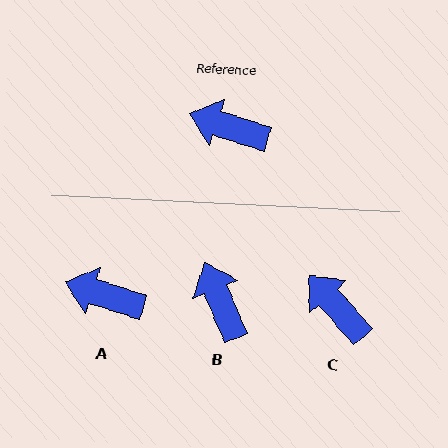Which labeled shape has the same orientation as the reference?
A.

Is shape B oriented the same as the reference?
No, it is off by about 50 degrees.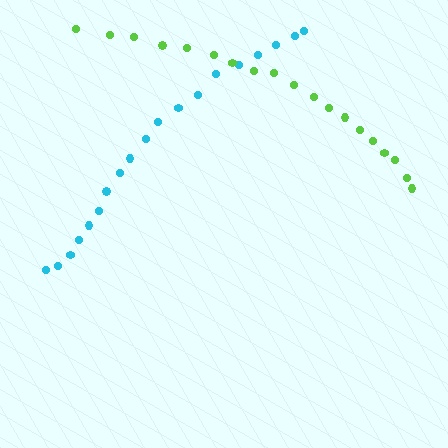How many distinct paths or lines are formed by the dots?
There are 2 distinct paths.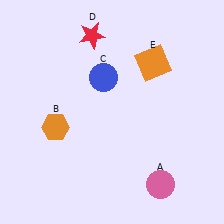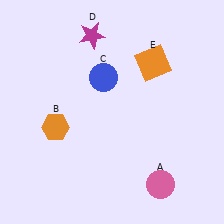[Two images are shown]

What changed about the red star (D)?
In Image 1, D is red. In Image 2, it changed to magenta.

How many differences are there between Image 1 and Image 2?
There is 1 difference between the two images.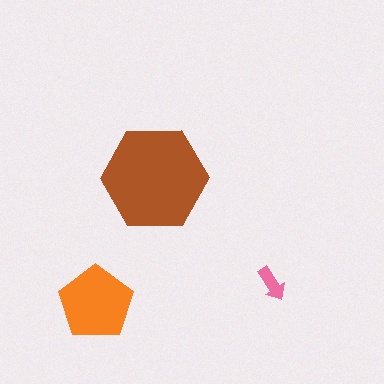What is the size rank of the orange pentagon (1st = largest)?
2nd.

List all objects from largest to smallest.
The brown hexagon, the orange pentagon, the pink arrow.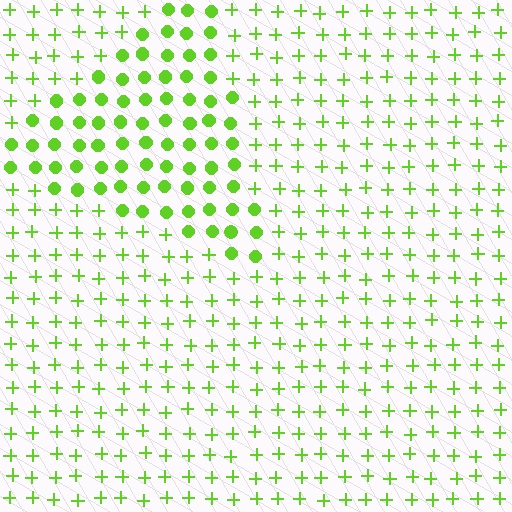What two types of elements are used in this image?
The image uses circles inside the triangle region and plus signs outside it.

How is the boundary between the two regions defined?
The boundary is defined by a change in element shape: circles inside vs. plus signs outside. All elements share the same color and spacing.